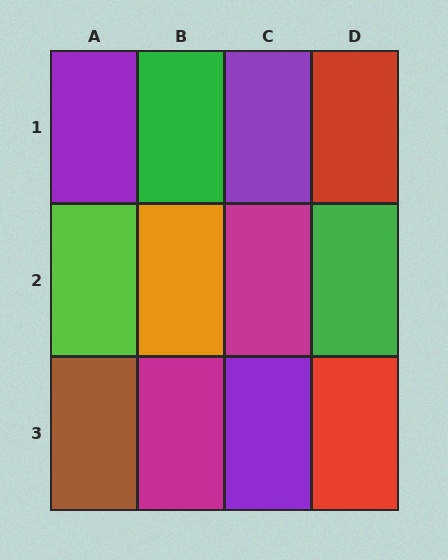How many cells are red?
2 cells are red.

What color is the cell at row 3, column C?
Purple.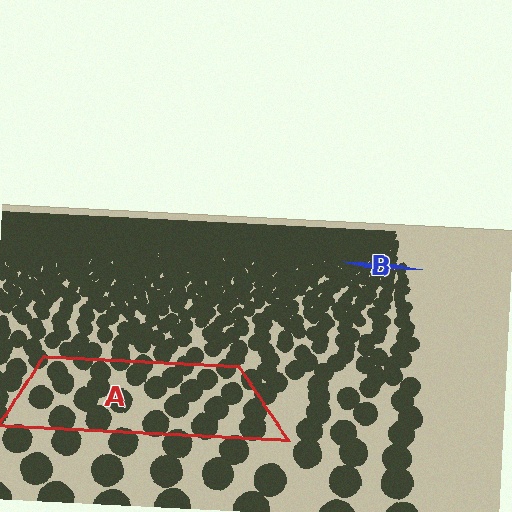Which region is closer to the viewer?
Region A is closer. The texture elements there are larger and more spread out.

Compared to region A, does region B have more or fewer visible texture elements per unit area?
Region B has more texture elements per unit area — they are packed more densely because it is farther away.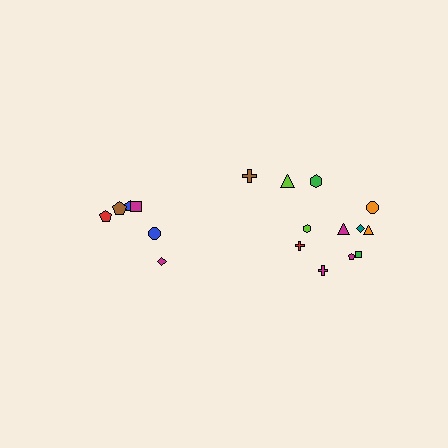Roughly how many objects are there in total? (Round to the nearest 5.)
Roughly 20 objects in total.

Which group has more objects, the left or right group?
The right group.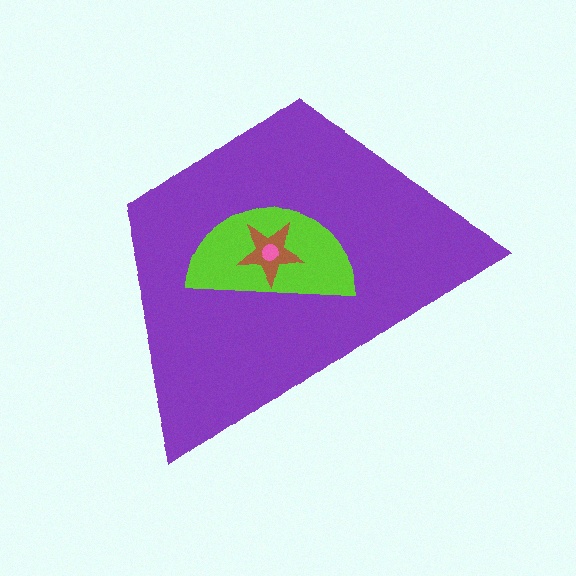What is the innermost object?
The pink circle.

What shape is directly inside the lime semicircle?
The brown star.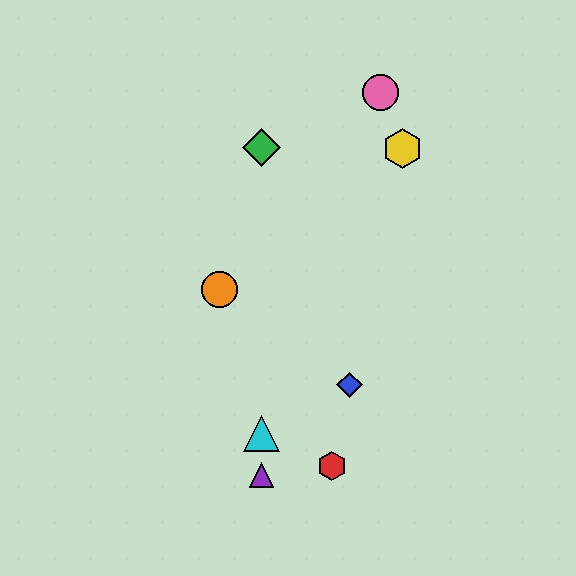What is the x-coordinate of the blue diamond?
The blue diamond is at x≈350.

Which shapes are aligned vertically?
The green diamond, the purple triangle, the cyan triangle are aligned vertically.